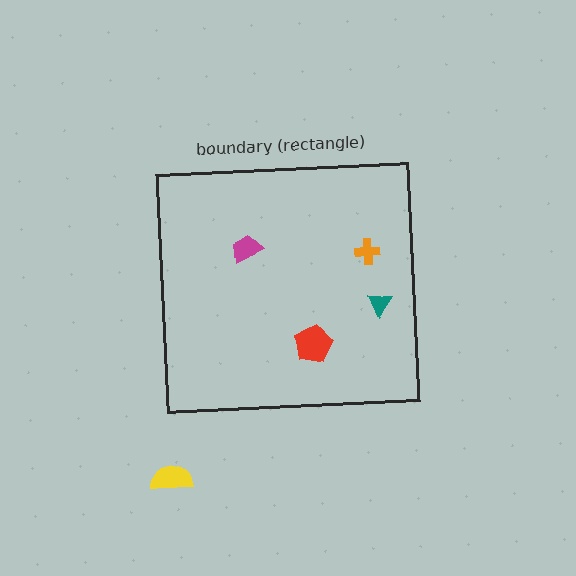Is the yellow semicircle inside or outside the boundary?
Outside.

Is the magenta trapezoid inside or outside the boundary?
Inside.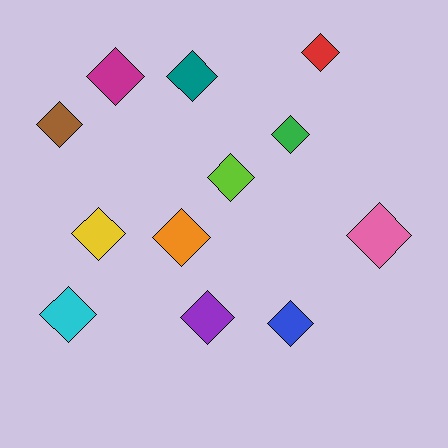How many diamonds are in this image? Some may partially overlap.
There are 12 diamonds.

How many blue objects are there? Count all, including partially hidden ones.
There is 1 blue object.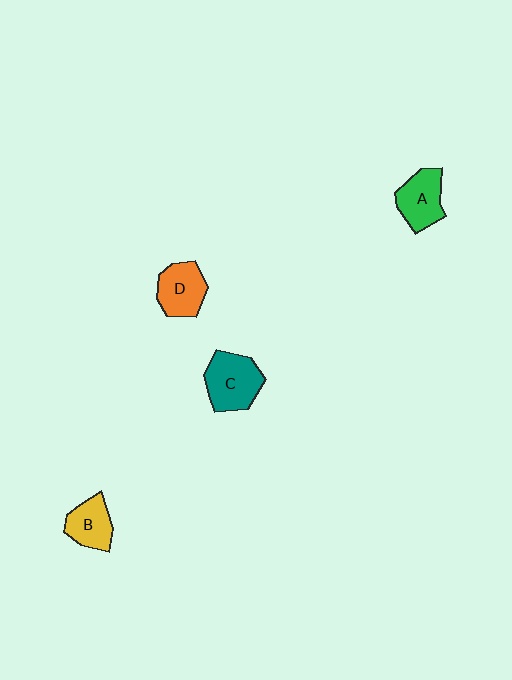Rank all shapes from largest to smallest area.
From largest to smallest: C (teal), A (green), D (orange), B (yellow).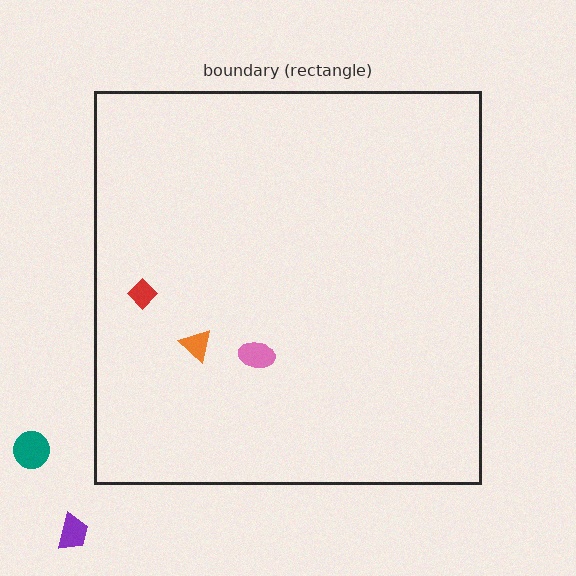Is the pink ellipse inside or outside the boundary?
Inside.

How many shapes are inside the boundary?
3 inside, 2 outside.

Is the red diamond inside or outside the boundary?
Inside.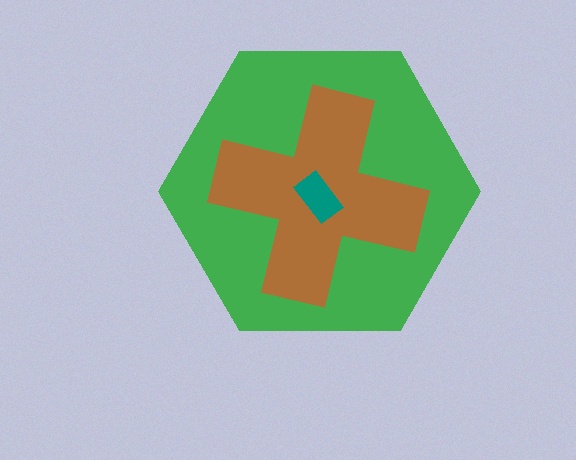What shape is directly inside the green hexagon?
The brown cross.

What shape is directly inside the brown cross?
The teal rectangle.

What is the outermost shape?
The green hexagon.